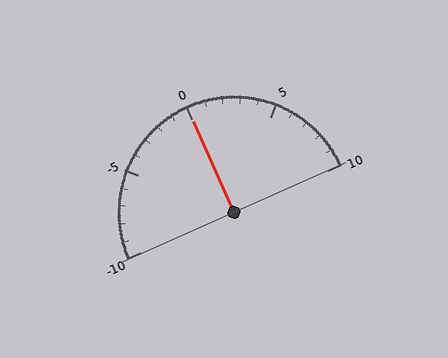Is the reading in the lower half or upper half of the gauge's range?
The reading is in the upper half of the range (-10 to 10).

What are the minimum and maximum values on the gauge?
The gauge ranges from -10 to 10.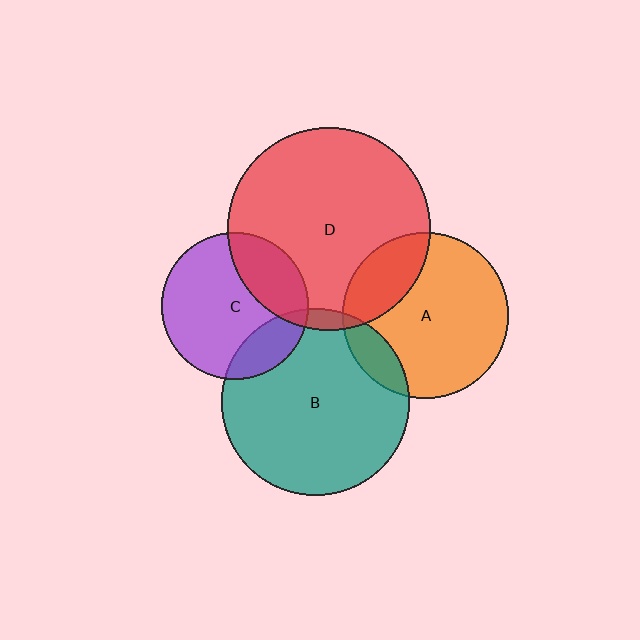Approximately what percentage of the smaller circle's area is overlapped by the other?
Approximately 5%.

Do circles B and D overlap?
Yes.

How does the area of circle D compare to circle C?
Approximately 1.9 times.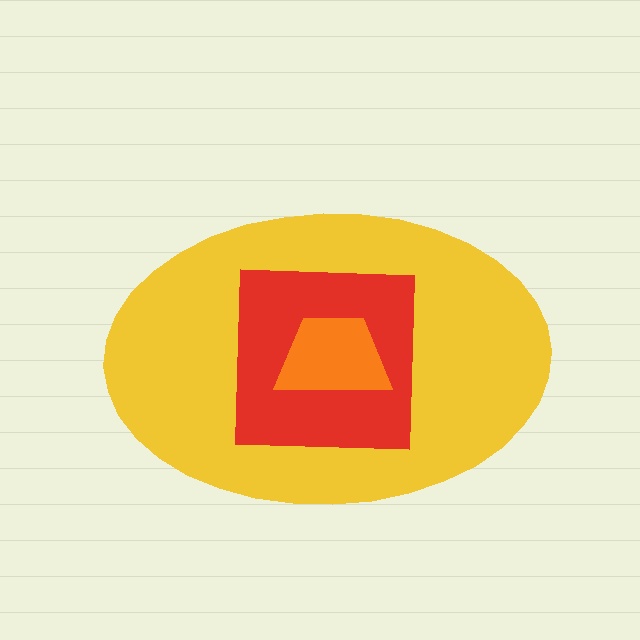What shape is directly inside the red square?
The orange trapezoid.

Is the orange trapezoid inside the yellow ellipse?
Yes.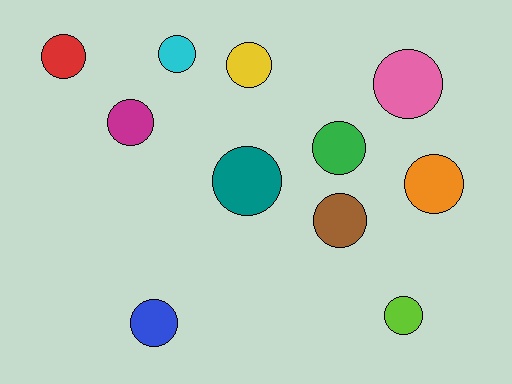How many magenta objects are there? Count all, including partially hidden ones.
There is 1 magenta object.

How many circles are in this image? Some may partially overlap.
There are 11 circles.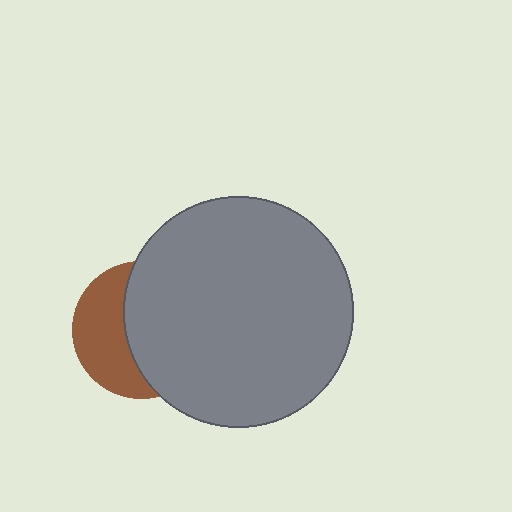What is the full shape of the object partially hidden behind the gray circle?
The partially hidden object is a brown circle.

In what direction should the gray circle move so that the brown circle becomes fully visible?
The gray circle should move right. That is the shortest direction to clear the overlap and leave the brown circle fully visible.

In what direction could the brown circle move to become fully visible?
The brown circle could move left. That would shift it out from behind the gray circle entirely.